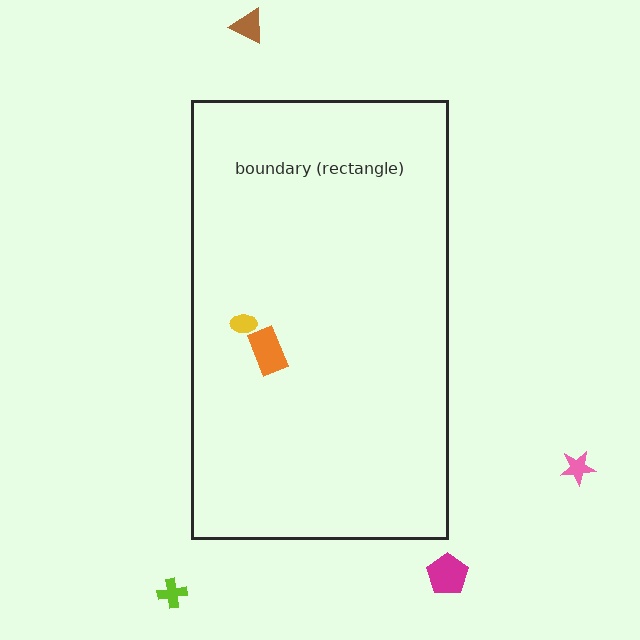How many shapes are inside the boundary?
2 inside, 4 outside.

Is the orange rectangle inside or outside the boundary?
Inside.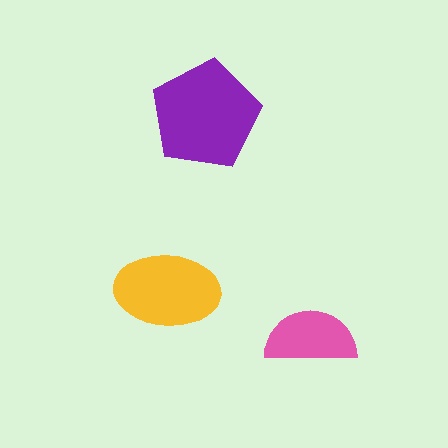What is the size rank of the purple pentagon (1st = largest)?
1st.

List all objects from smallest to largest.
The pink semicircle, the yellow ellipse, the purple pentagon.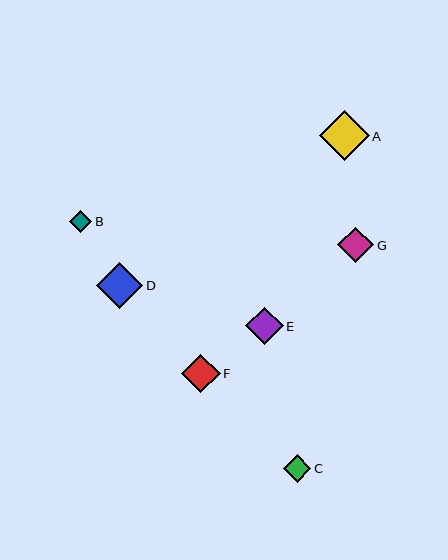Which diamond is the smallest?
Diamond B is the smallest with a size of approximately 22 pixels.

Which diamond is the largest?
Diamond A is the largest with a size of approximately 49 pixels.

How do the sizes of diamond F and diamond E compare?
Diamond F and diamond E are approximately the same size.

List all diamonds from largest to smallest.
From largest to smallest: A, D, F, E, G, C, B.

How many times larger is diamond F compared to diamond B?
Diamond F is approximately 1.8 times the size of diamond B.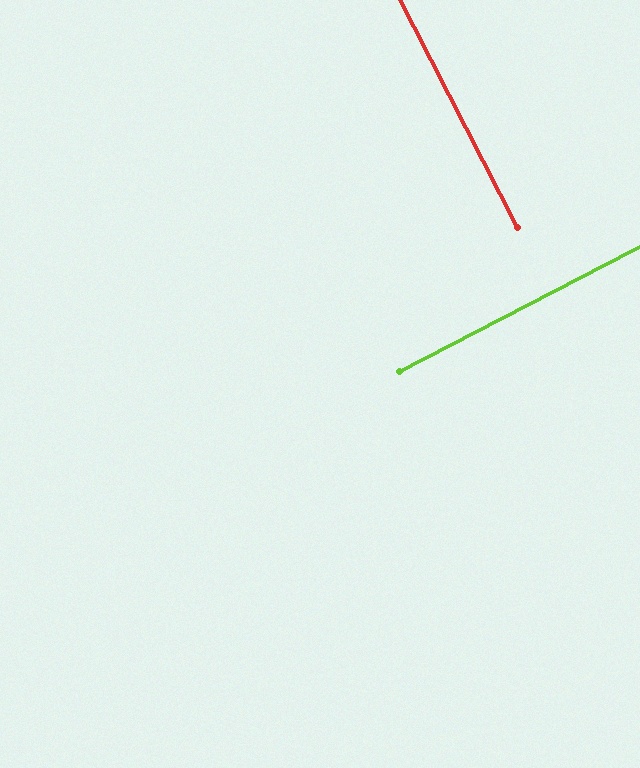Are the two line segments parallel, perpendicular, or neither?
Perpendicular — they meet at approximately 90°.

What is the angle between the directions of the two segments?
Approximately 90 degrees.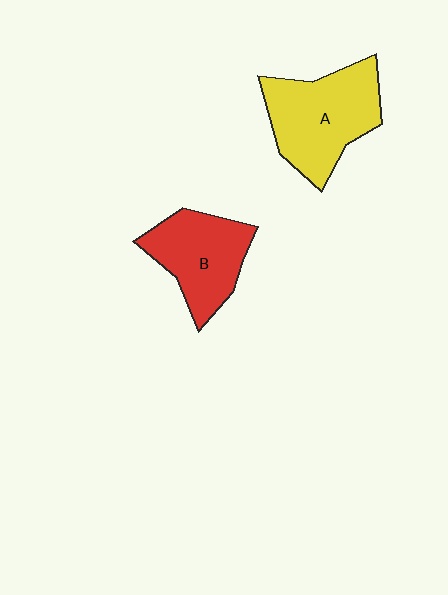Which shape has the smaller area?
Shape B (red).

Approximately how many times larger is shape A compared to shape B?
Approximately 1.2 times.